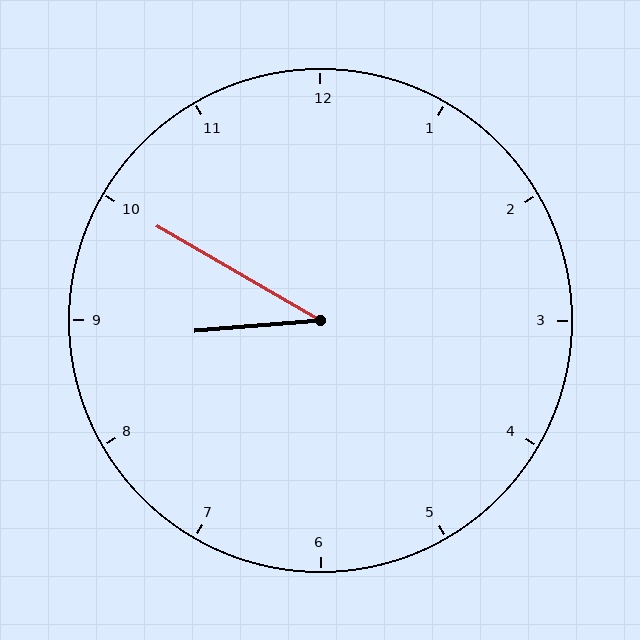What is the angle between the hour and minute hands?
Approximately 35 degrees.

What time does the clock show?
8:50.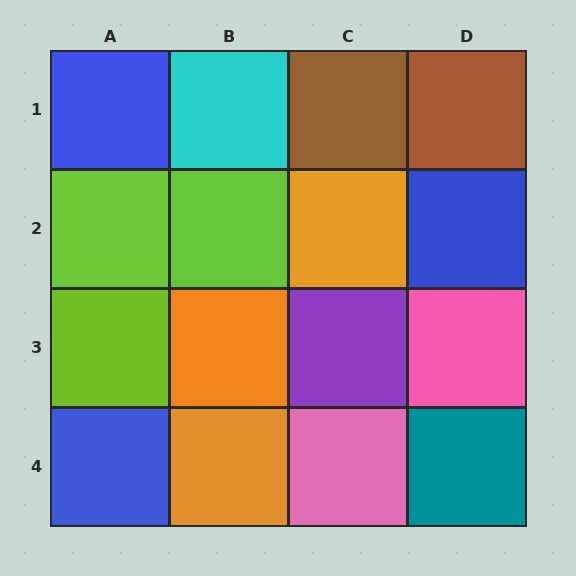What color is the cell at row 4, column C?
Pink.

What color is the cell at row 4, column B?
Orange.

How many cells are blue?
3 cells are blue.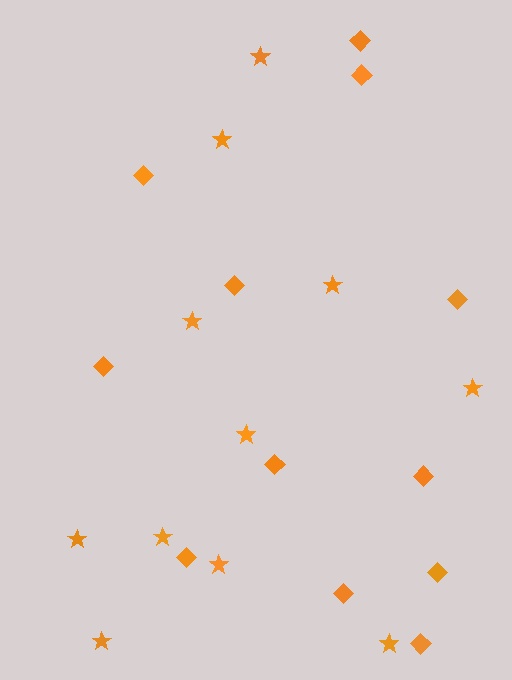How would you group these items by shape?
There are 2 groups: one group of diamonds (12) and one group of stars (11).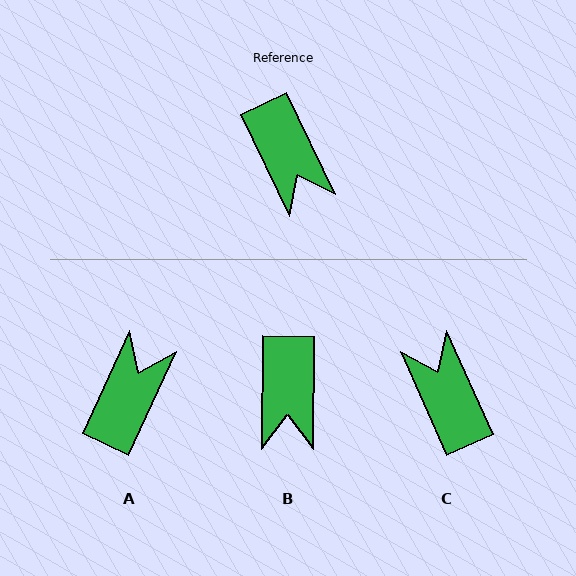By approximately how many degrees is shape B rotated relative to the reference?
Approximately 26 degrees clockwise.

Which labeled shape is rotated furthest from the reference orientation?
C, about 178 degrees away.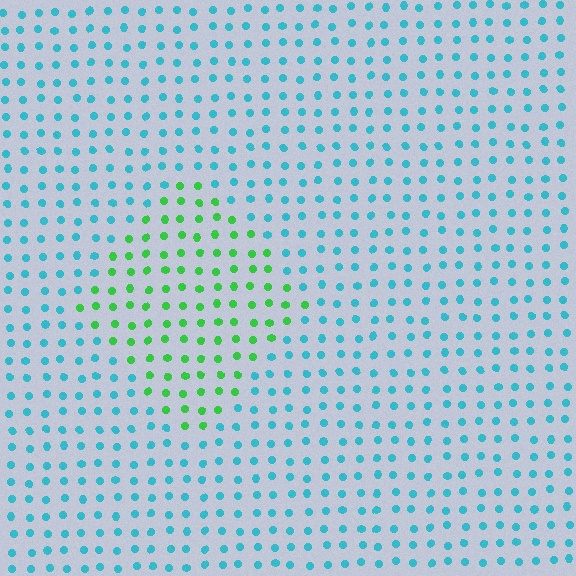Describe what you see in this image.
The image is filled with small cyan elements in a uniform arrangement. A diamond-shaped region is visible where the elements are tinted to a slightly different hue, forming a subtle color boundary.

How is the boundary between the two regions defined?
The boundary is defined purely by a slight shift in hue (about 61 degrees). Spacing, size, and orientation are identical on both sides.